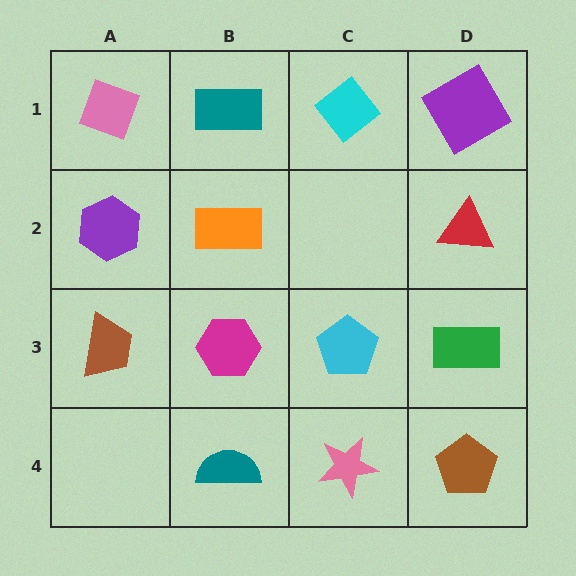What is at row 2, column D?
A red triangle.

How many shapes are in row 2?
3 shapes.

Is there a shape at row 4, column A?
No, that cell is empty.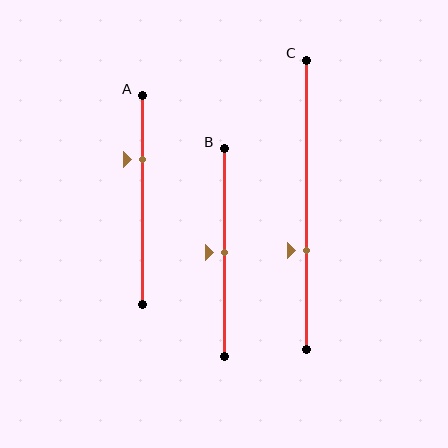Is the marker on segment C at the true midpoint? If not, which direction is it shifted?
No, the marker on segment C is shifted downward by about 16% of the segment length.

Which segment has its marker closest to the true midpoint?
Segment B has its marker closest to the true midpoint.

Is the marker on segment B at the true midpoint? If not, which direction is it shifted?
Yes, the marker on segment B is at the true midpoint.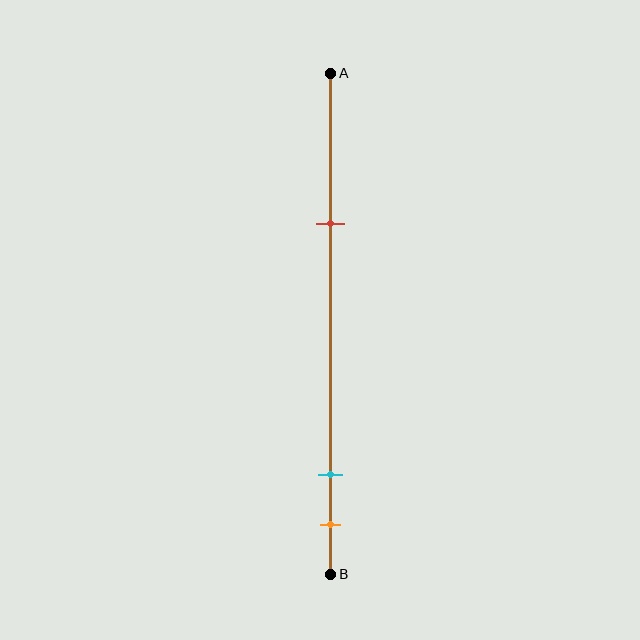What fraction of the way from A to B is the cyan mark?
The cyan mark is approximately 80% (0.8) of the way from A to B.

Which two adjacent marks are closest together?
The cyan and orange marks are the closest adjacent pair.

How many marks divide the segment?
There are 3 marks dividing the segment.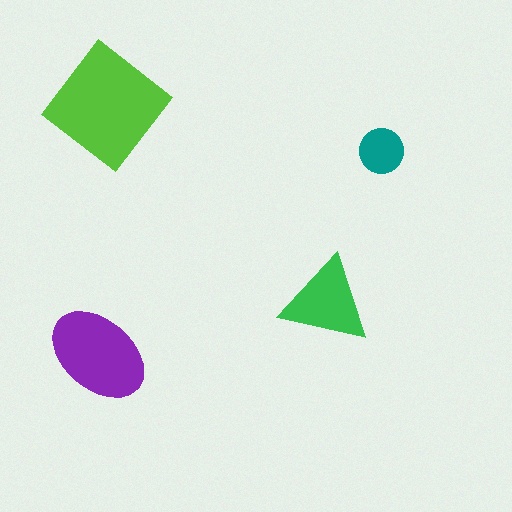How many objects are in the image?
There are 4 objects in the image.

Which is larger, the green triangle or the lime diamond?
The lime diamond.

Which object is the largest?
The lime diamond.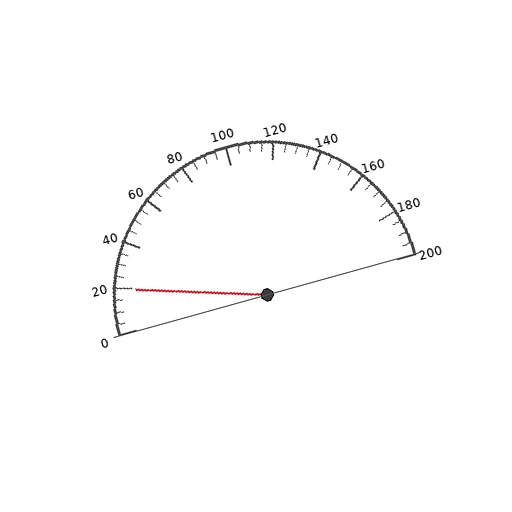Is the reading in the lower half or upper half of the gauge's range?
The reading is in the lower half of the range (0 to 200).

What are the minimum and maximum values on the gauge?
The gauge ranges from 0 to 200.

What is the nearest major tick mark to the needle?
The nearest major tick mark is 20.